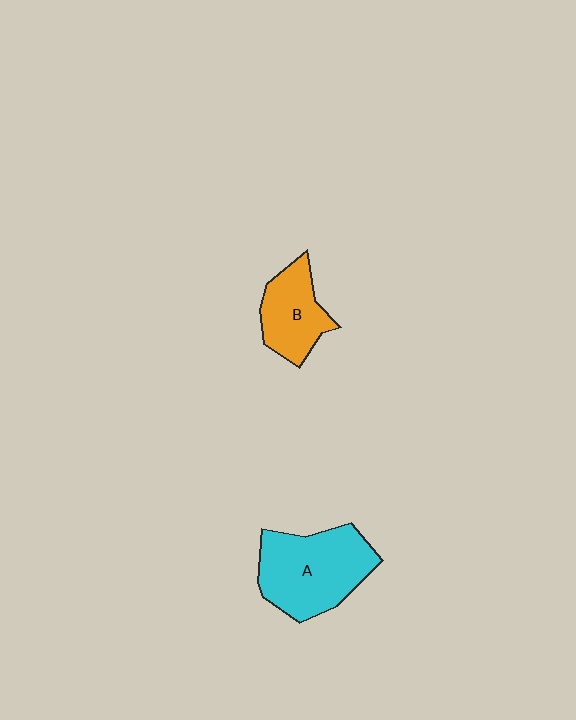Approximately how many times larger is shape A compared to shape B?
Approximately 1.6 times.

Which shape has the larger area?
Shape A (cyan).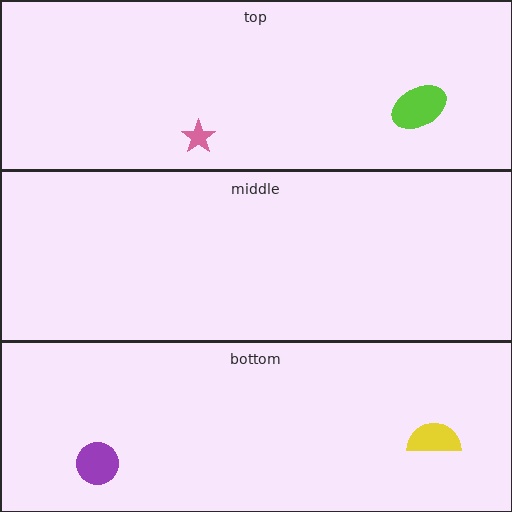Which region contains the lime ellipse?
The top region.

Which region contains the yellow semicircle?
The bottom region.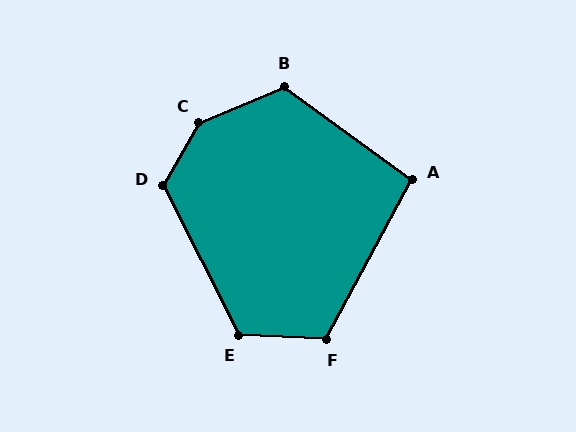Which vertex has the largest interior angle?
C, at approximately 143 degrees.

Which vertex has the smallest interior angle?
A, at approximately 98 degrees.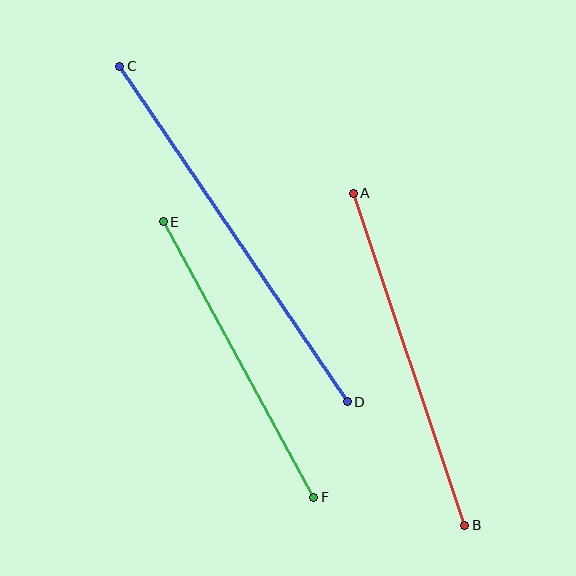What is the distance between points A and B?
The distance is approximately 350 pixels.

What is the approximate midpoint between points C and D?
The midpoint is at approximately (233, 234) pixels.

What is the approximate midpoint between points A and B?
The midpoint is at approximately (409, 359) pixels.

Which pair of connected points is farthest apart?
Points C and D are farthest apart.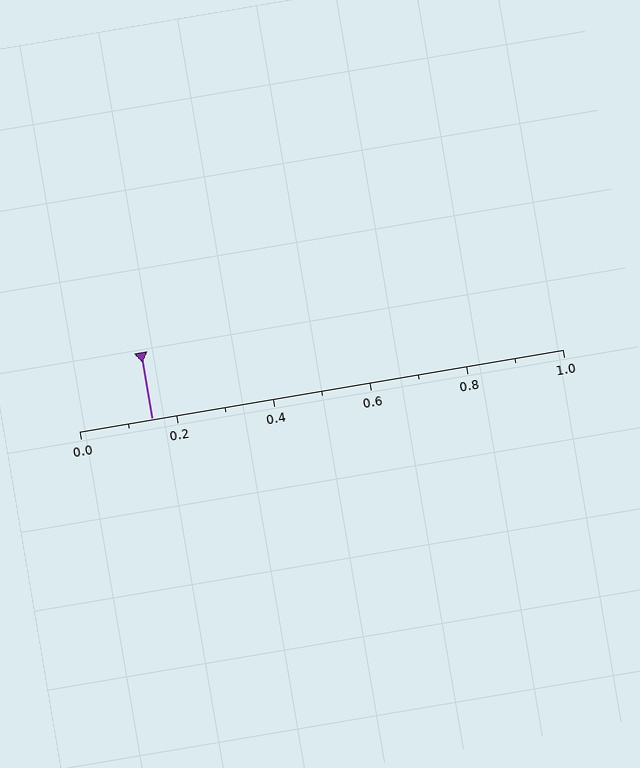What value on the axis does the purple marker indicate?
The marker indicates approximately 0.15.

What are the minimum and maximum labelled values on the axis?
The axis runs from 0.0 to 1.0.